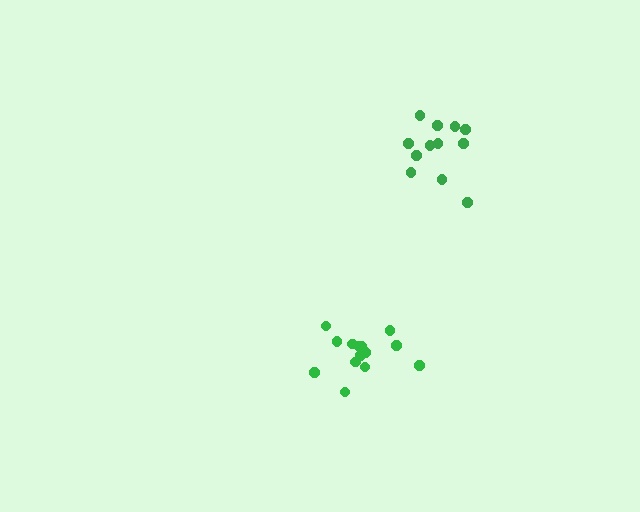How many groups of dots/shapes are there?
There are 2 groups.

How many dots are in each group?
Group 1: 12 dots, Group 2: 14 dots (26 total).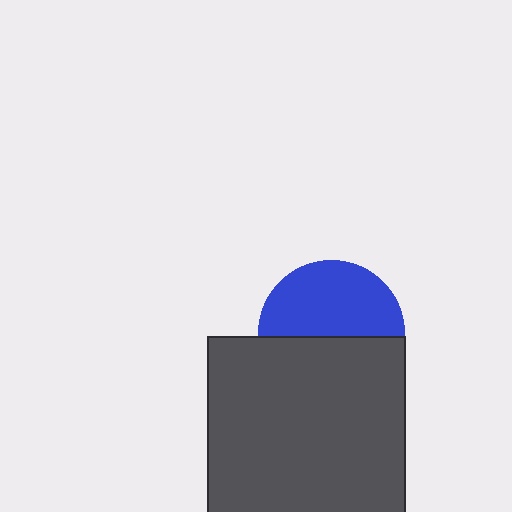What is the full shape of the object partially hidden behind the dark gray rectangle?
The partially hidden object is a blue circle.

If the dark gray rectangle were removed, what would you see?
You would see the complete blue circle.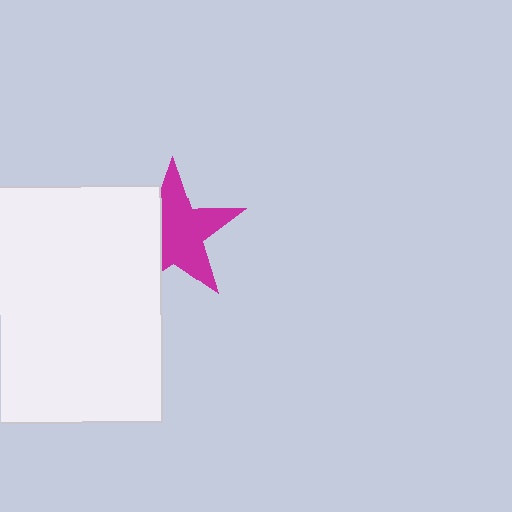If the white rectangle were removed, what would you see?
You would see the complete magenta star.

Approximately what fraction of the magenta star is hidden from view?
Roughly 34% of the magenta star is hidden behind the white rectangle.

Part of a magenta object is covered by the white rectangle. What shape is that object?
It is a star.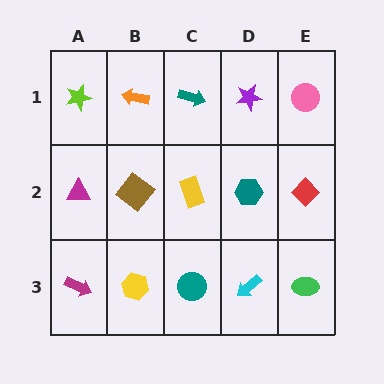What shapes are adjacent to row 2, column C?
A teal arrow (row 1, column C), a teal circle (row 3, column C), a brown diamond (row 2, column B), a teal hexagon (row 2, column D).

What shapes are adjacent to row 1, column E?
A red diamond (row 2, column E), a purple star (row 1, column D).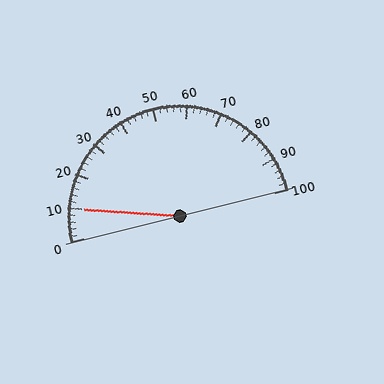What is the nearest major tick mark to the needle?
The nearest major tick mark is 10.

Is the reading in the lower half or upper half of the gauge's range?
The reading is in the lower half of the range (0 to 100).